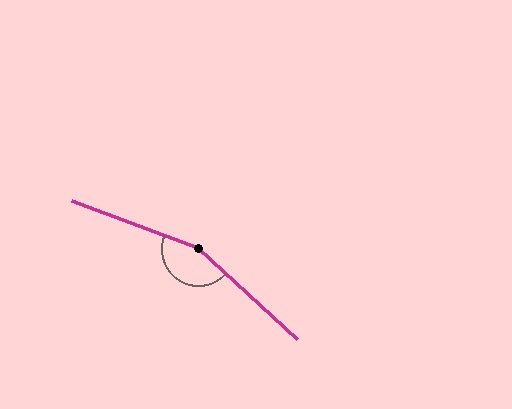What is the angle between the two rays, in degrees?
Approximately 159 degrees.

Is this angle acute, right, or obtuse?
It is obtuse.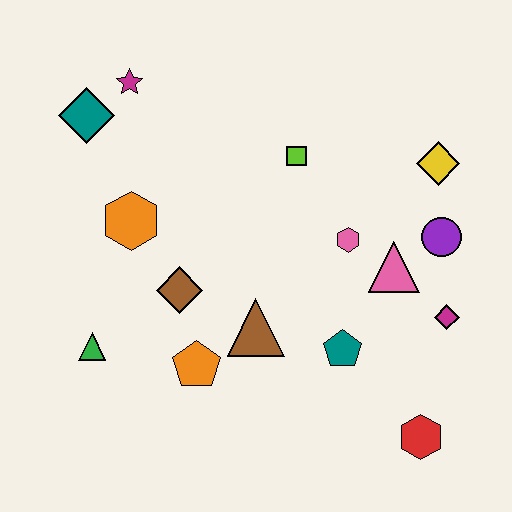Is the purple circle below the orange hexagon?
Yes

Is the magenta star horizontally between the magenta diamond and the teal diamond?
Yes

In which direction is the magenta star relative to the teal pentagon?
The magenta star is above the teal pentagon.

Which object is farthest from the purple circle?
The teal diamond is farthest from the purple circle.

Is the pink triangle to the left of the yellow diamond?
Yes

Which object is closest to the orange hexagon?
The brown diamond is closest to the orange hexagon.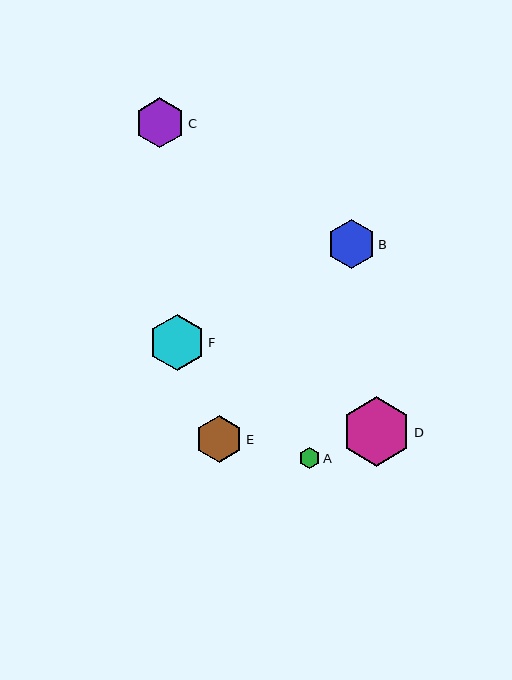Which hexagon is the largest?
Hexagon D is the largest with a size of approximately 69 pixels.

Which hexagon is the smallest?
Hexagon A is the smallest with a size of approximately 21 pixels.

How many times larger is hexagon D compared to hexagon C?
Hexagon D is approximately 1.4 times the size of hexagon C.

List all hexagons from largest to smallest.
From largest to smallest: D, F, C, B, E, A.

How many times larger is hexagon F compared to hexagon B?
Hexagon F is approximately 1.2 times the size of hexagon B.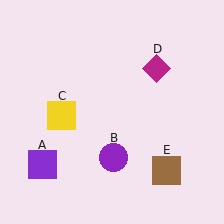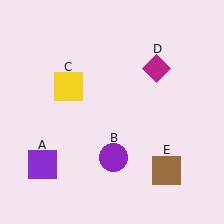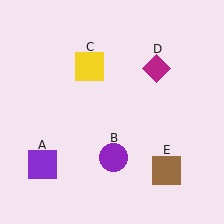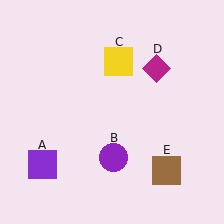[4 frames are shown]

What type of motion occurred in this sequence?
The yellow square (object C) rotated clockwise around the center of the scene.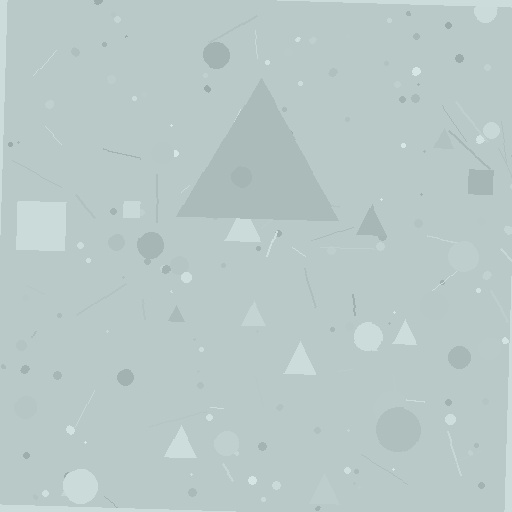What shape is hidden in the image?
A triangle is hidden in the image.